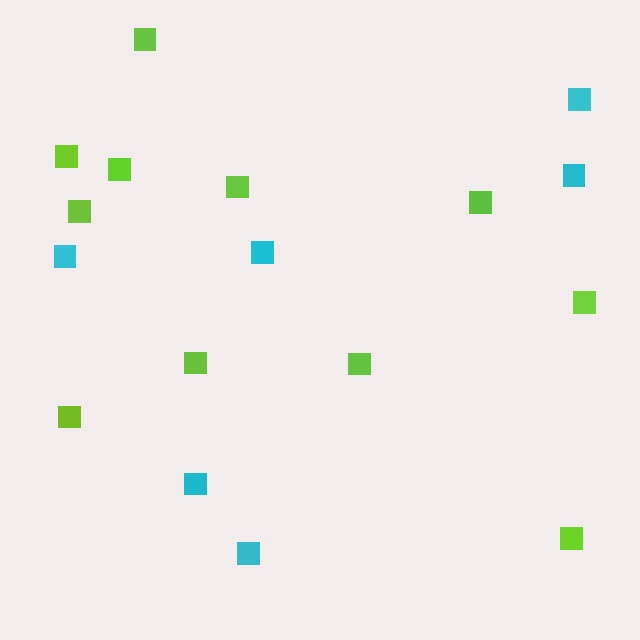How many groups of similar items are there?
There are 2 groups: one group of lime squares (11) and one group of cyan squares (6).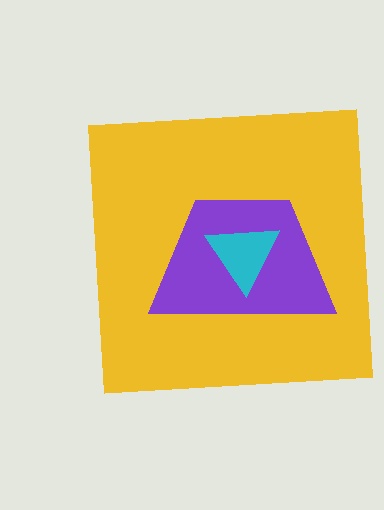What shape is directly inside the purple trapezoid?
The cyan triangle.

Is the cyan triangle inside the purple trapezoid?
Yes.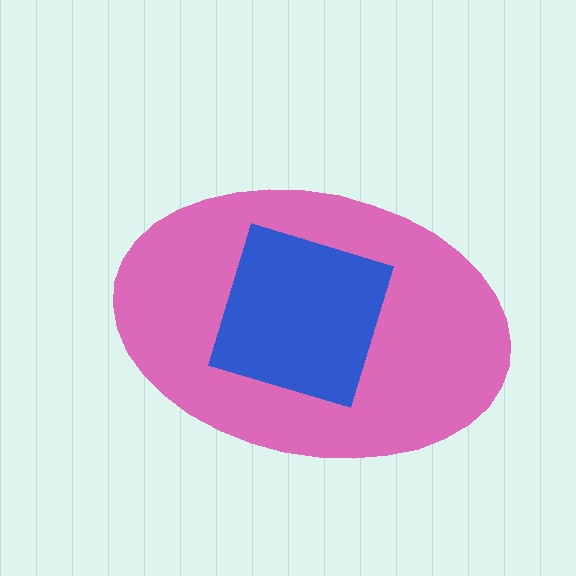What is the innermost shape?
The blue diamond.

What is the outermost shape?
The pink ellipse.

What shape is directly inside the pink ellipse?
The blue diamond.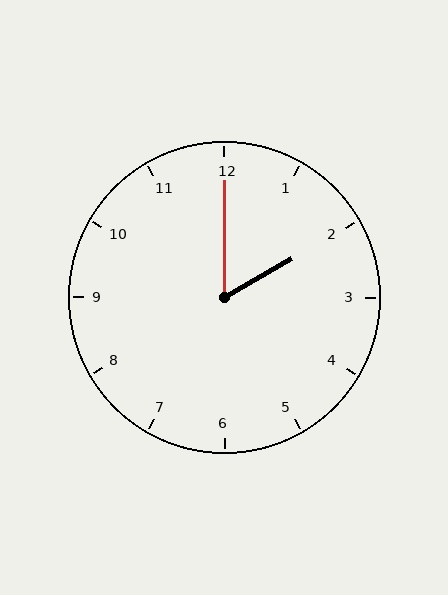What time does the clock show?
2:00.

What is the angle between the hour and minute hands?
Approximately 60 degrees.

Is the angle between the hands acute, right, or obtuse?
It is acute.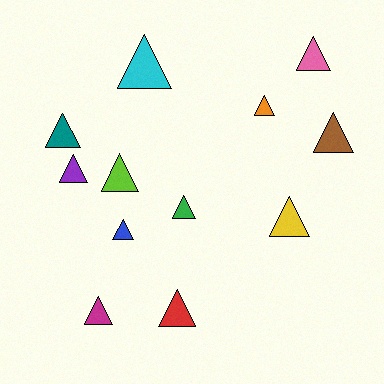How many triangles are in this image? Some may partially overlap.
There are 12 triangles.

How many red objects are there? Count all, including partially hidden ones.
There is 1 red object.